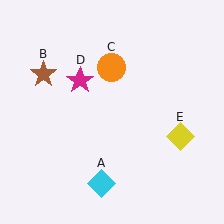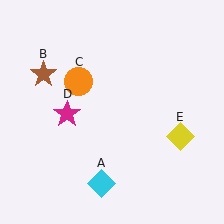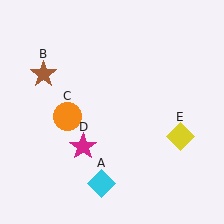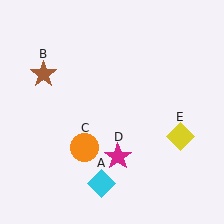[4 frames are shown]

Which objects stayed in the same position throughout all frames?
Cyan diamond (object A) and brown star (object B) and yellow diamond (object E) remained stationary.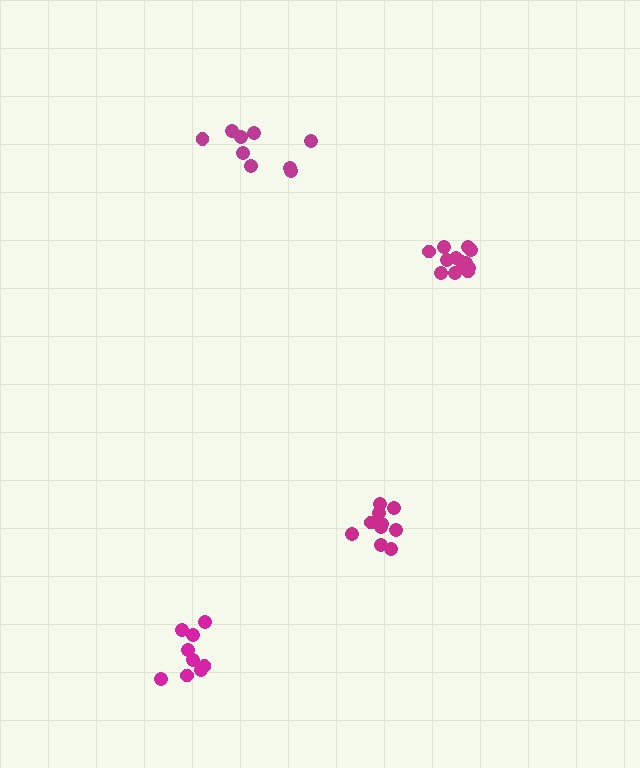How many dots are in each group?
Group 1: 10 dots, Group 2: 9 dots, Group 3: 9 dots, Group 4: 12 dots (40 total).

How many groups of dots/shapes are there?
There are 4 groups.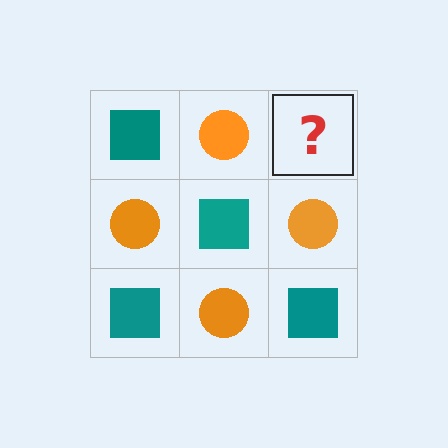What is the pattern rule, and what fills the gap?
The rule is that it alternates teal square and orange circle in a checkerboard pattern. The gap should be filled with a teal square.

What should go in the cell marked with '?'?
The missing cell should contain a teal square.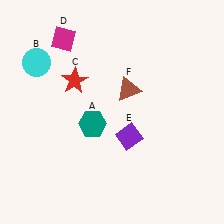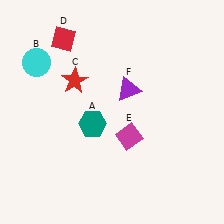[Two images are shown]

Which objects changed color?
D changed from magenta to red. E changed from purple to magenta. F changed from brown to purple.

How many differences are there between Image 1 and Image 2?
There are 3 differences between the two images.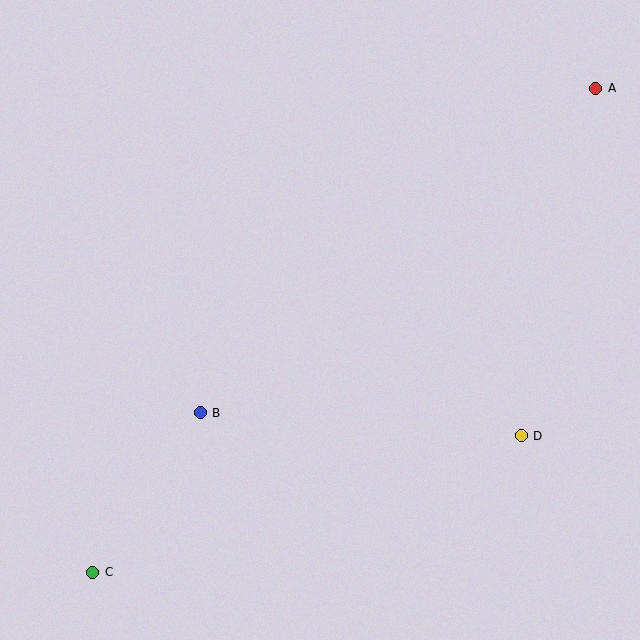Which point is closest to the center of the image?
Point B at (200, 413) is closest to the center.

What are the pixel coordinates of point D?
Point D is at (521, 436).